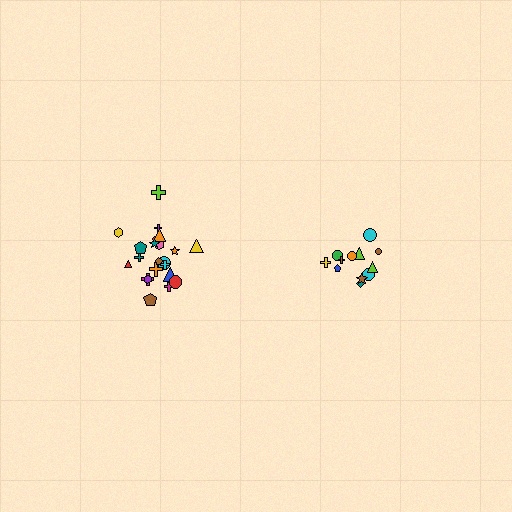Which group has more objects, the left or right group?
The left group.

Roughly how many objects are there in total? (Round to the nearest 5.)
Roughly 35 objects in total.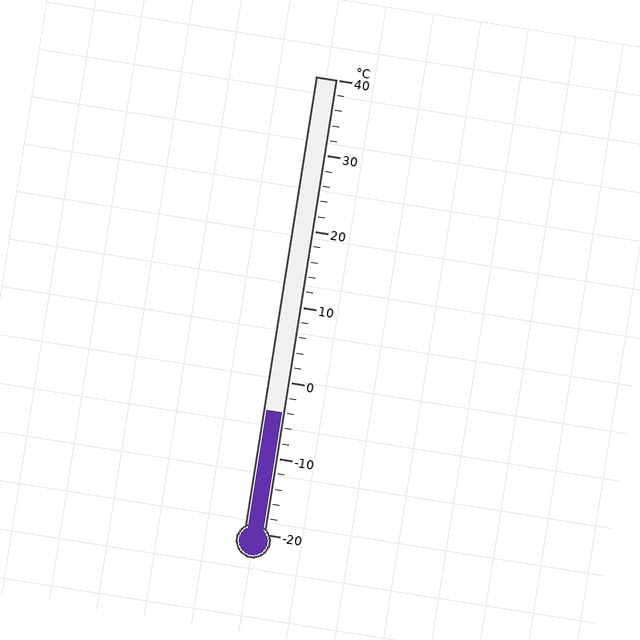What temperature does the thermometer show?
The thermometer shows approximately -4°C.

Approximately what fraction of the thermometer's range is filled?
The thermometer is filled to approximately 25% of its range.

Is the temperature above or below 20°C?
The temperature is below 20°C.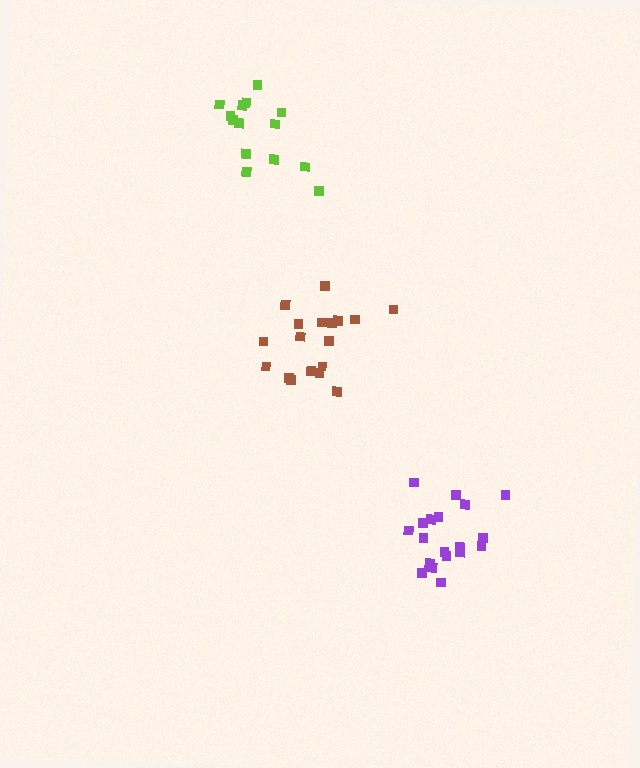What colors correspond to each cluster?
The clusters are colored: purple, brown, lime.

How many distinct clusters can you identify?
There are 3 distinct clusters.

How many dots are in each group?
Group 1: 20 dots, Group 2: 18 dots, Group 3: 14 dots (52 total).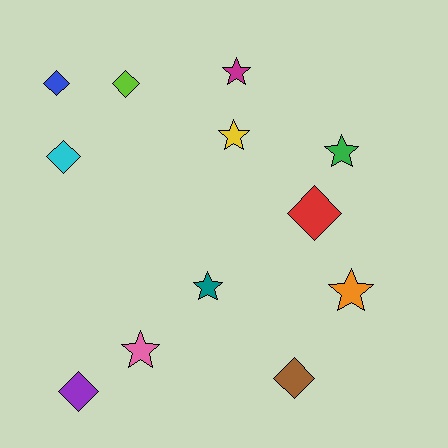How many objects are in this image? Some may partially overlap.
There are 12 objects.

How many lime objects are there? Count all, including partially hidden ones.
There is 1 lime object.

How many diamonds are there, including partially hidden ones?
There are 6 diamonds.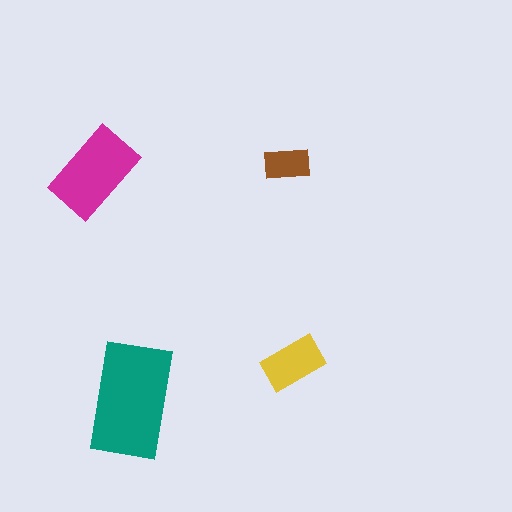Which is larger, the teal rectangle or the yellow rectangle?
The teal one.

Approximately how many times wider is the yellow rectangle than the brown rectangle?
About 1.5 times wider.